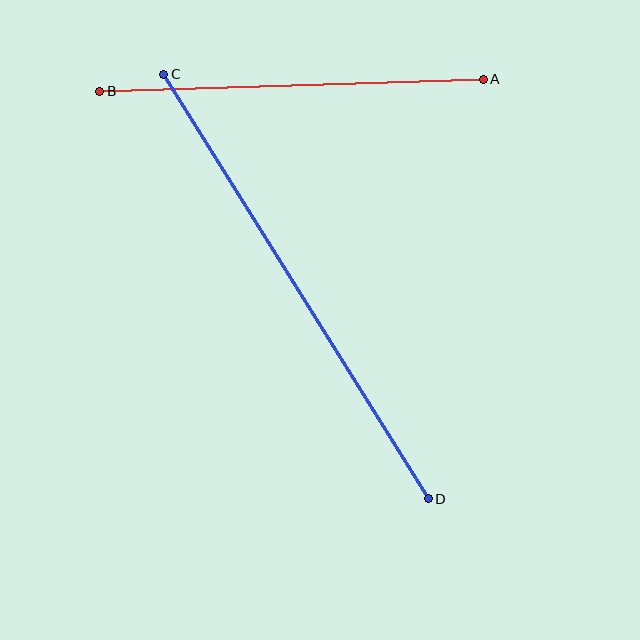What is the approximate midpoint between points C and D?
The midpoint is at approximately (296, 287) pixels.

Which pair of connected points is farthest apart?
Points C and D are farthest apart.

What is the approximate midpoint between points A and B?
The midpoint is at approximately (291, 85) pixels.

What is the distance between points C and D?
The distance is approximately 500 pixels.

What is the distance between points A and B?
The distance is approximately 384 pixels.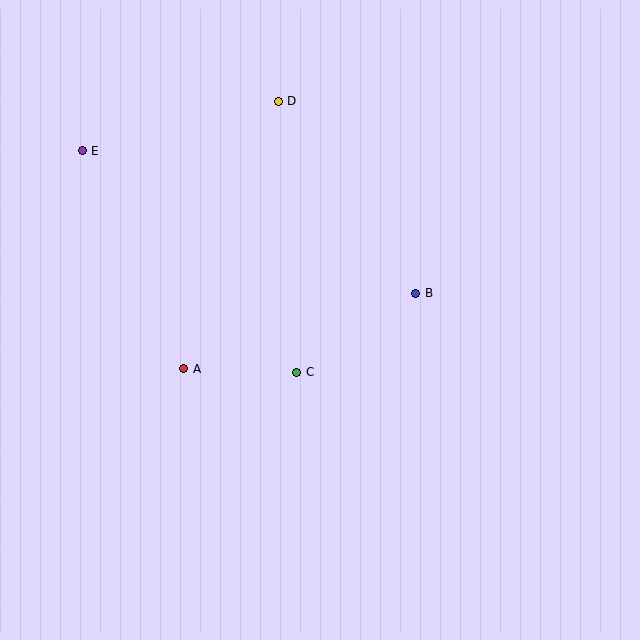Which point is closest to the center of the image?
Point C at (297, 372) is closest to the center.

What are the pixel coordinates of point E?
Point E is at (82, 151).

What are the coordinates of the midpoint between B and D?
The midpoint between B and D is at (347, 197).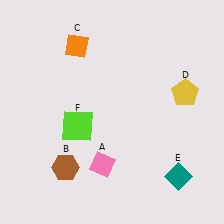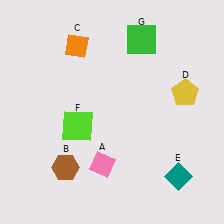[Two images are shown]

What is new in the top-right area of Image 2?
A green square (G) was added in the top-right area of Image 2.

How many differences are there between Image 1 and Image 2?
There is 1 difference between the two images.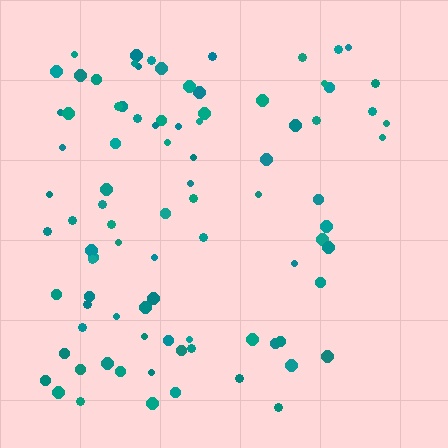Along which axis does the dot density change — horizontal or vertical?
Horizontal.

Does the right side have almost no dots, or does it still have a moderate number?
Still a moderate number, just noticeably fewer than the left.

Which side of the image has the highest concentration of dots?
The left.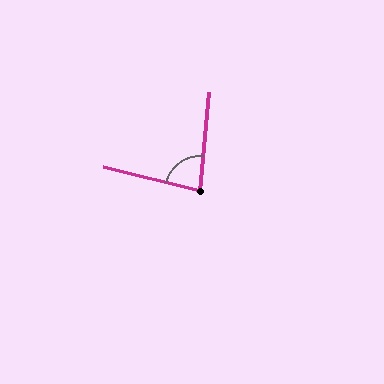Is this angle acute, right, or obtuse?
It is acute.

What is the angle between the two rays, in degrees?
Approximately 81 degrees.